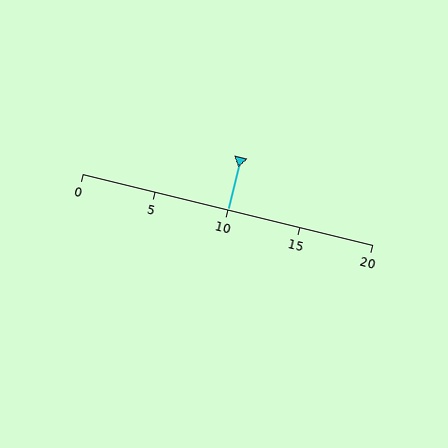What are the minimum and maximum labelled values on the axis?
The axis runs from 0 to 20.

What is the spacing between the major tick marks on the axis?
The major ticks are spaced 5 apart.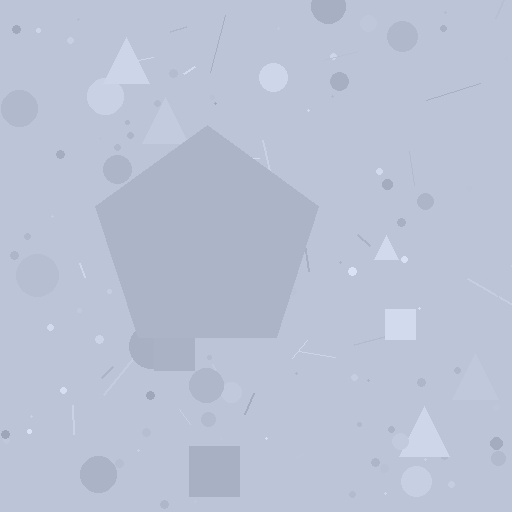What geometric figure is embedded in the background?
A pentagon is embedded in the background.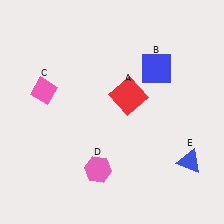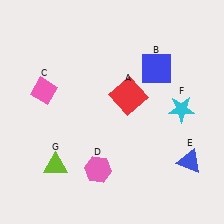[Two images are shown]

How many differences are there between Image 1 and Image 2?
There are 2 differences between the two images.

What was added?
A cyan star (F), a lime triangle (G) were added in Image 2.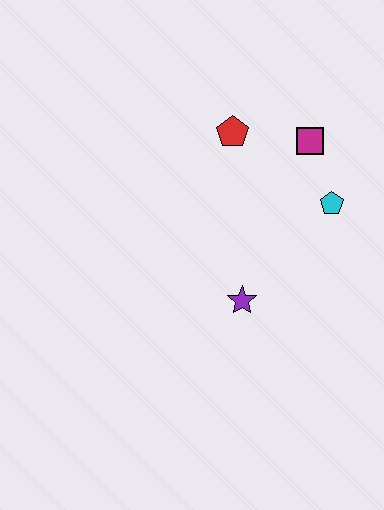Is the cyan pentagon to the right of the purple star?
Yes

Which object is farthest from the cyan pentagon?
The purple star is farthest from the cyan pentagon.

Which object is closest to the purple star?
The cyan pentagon is closest to the purple star.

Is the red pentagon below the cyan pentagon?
No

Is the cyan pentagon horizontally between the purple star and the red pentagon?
No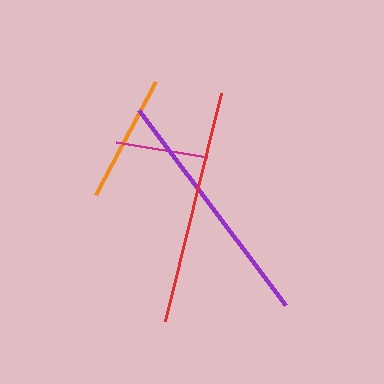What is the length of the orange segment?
The orange segment is approximately 128 pixels long.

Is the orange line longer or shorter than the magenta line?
The orange line is longer than the magenta line.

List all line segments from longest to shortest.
From longest to shortest: purple, red, orange, magenta.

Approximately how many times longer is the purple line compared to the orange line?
The purple line is approximately 1.9 times the length of the orange line.